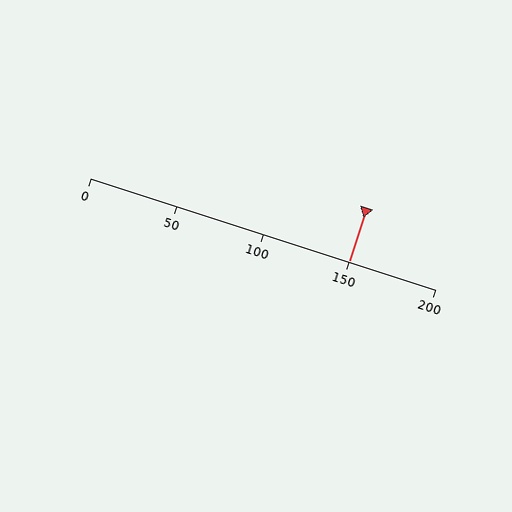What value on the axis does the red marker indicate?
The marker indicates approximately 150.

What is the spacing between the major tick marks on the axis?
The major ticks are spaced 50 apart.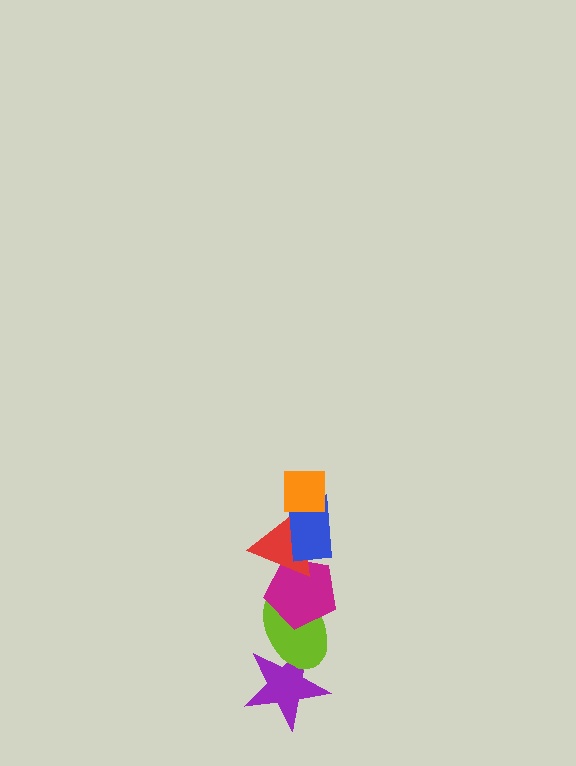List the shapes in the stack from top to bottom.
From top to bottom: the orange square, the blue rectangle, the red triangle, the magenta pentagon, the lime ellipse, the purple star.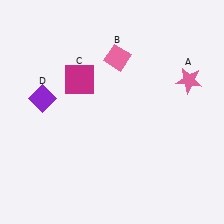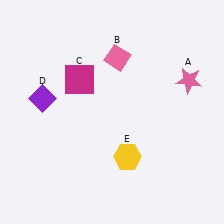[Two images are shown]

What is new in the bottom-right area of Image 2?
A yellow hexagon (E) was added in the bottom-right area of Image 2.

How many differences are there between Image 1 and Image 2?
There is 1 difference between the two images.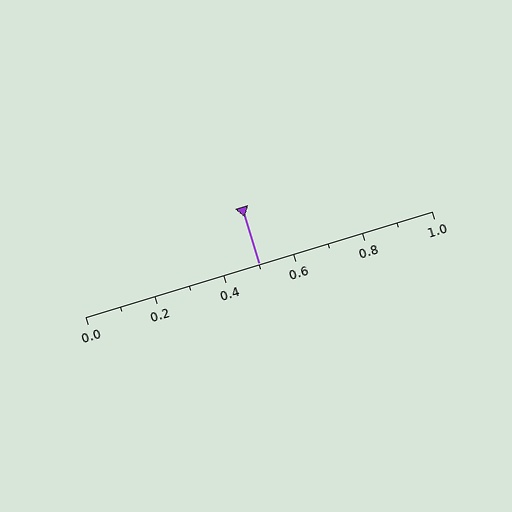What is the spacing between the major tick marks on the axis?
The major ticks are spaced 0.2 apart.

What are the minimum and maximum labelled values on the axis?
The axis runs from 0.0 to 1.0.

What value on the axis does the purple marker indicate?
The marker indicates approximately 0.5.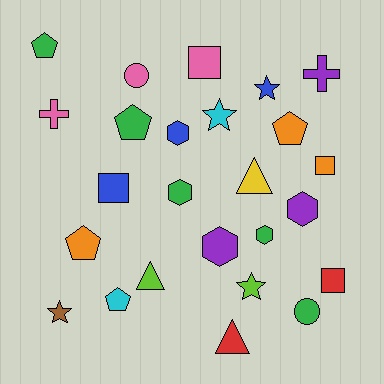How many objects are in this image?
There are 25 objects.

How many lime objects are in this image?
There are 2 lime objects.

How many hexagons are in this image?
There are 5 hexagons.